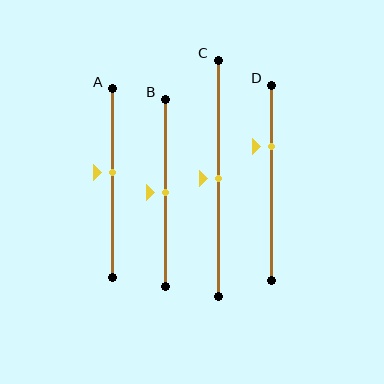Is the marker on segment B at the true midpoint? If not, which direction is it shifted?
Yes, the marker on segment B is at the true midpoint.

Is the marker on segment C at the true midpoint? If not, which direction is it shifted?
Yes, the marker on segment C is at the true midpoint.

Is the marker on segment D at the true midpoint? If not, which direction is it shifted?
No, the marker on segment D is shifted upward by about 19% of the segment length.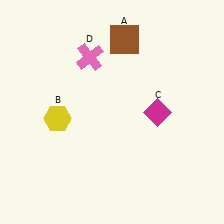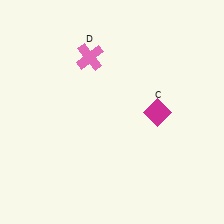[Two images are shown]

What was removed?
The yellow hexagon (B), the brown square (A) were removed in Image 2.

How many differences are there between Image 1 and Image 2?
There are 2 differences between the two images.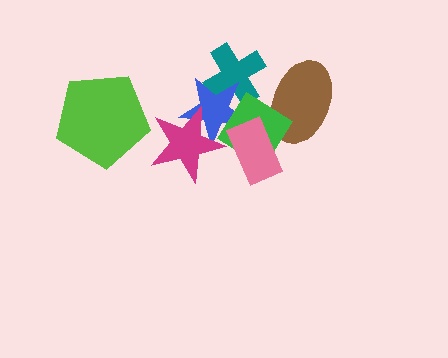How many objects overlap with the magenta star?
2 objects overlap with the magenta star.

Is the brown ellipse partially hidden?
Yes, it is partially covered by another shape.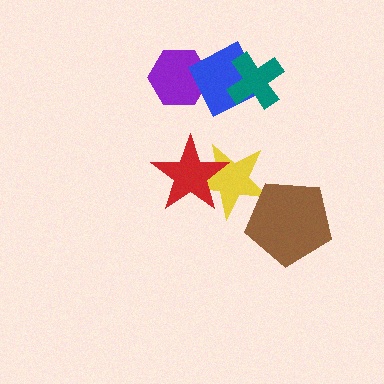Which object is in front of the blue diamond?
The teal cross is in front of the blue diamond.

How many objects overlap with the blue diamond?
2 objects overlap with the blue diamond.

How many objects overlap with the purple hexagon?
1 object overlaps with the purple hexagon.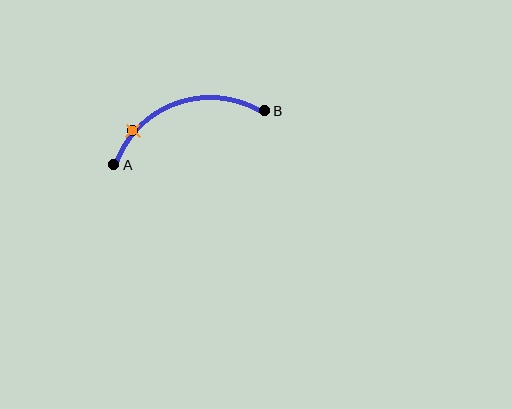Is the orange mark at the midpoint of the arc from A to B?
No. The orange mark lies on the arc but is closer to endpoint A. The arc midpoint would be at the point on the curve equidistant along the arc from both A and B.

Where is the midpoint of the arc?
The arc midpoint is the point on the curve farthest from the straight line joining A and B. It sits above that line.